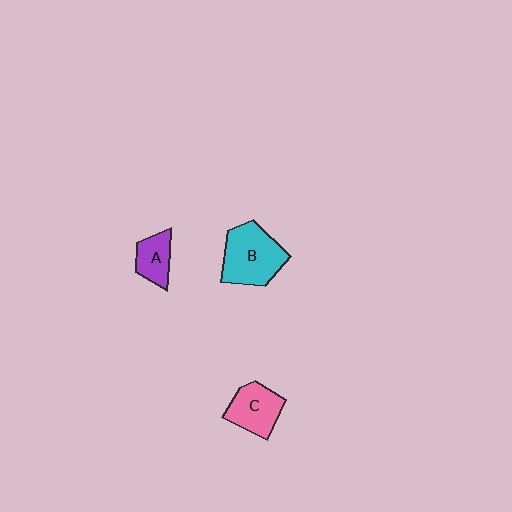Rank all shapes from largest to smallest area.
From largest to smallest: B (cyan), C (pink), A (purple).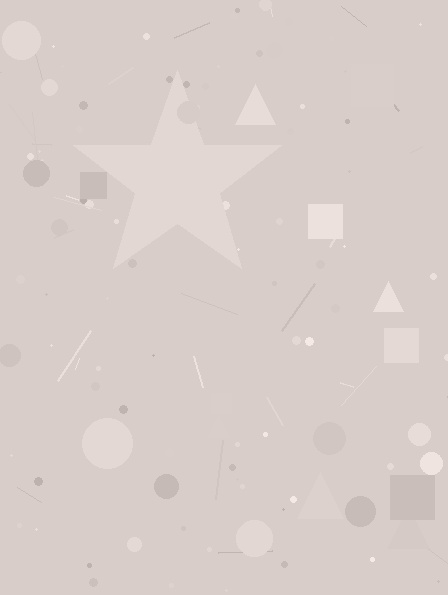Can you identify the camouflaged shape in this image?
The camouflaged shape is a star.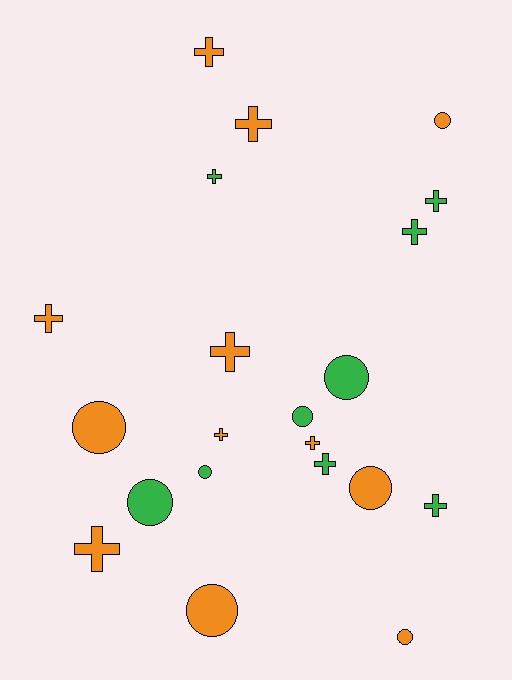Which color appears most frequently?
Orange, with 12 objects.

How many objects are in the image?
There are 21 objects.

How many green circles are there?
There are 4 green circles.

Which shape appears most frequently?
Cross, with 12 objects.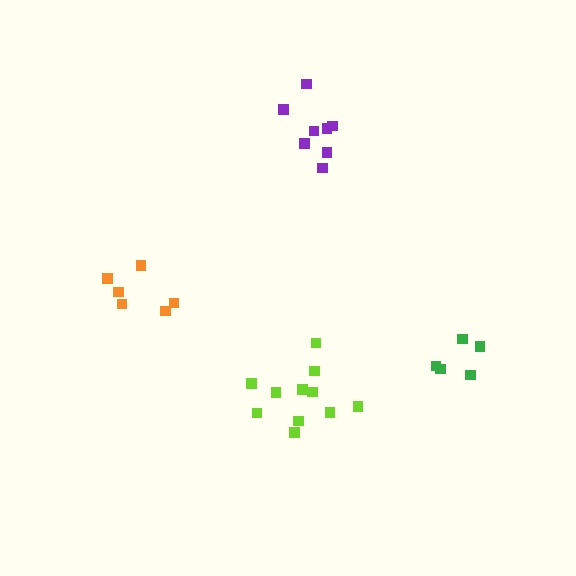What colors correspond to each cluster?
The clusters are colored: lime, green, orange, purple.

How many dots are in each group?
Group 1: 11 dots, Group 2: 5 dots, Group 3: 6 dots, Group 4: 8 dots (30 total).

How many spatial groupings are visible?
There are 4 spatial groupings.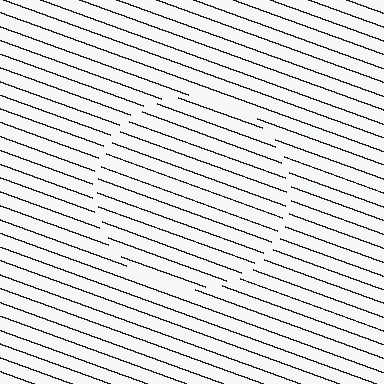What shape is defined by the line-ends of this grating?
An illusory circle. The interior of the shape contains the same grating, shifted by half a period — the contour is defined by the phase discontinuity where line-ends from the inner and outer gratings abut.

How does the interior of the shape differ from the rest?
The interior of the shape contains the same grating, shifted by half a period — the contour is defined by the phase discontinuity where line-ends from the inner and outer gratings abut.